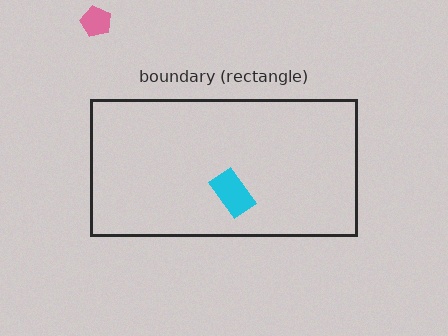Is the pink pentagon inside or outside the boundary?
Outside.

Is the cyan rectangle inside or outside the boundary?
Inside.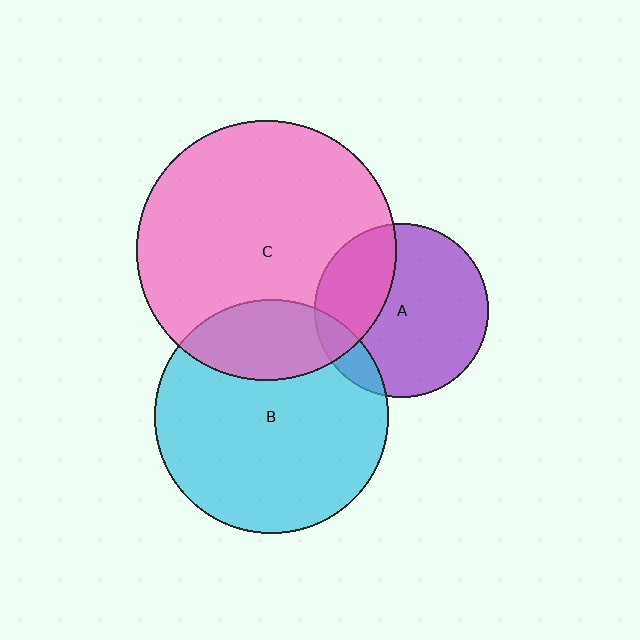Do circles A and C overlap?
Yes.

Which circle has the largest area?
Circle C (pink).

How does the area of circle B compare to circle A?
Approximately 1.8 times.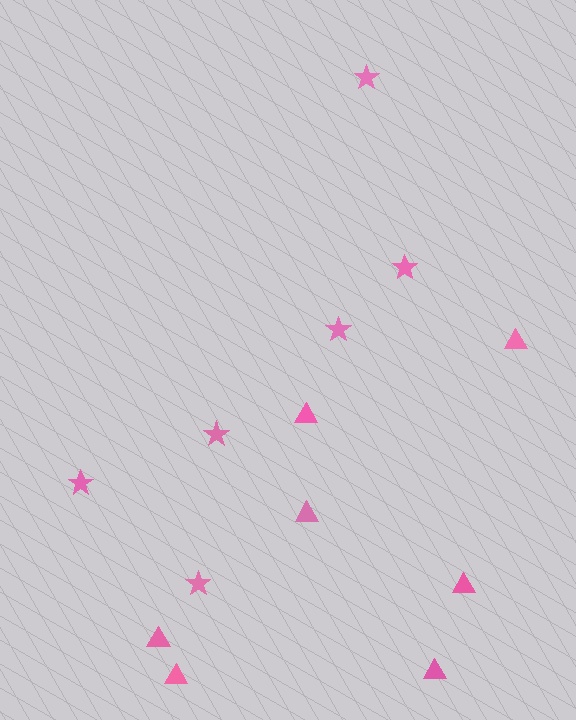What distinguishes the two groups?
There are 2 groups: one group of stars (6) and one group of triangles (7).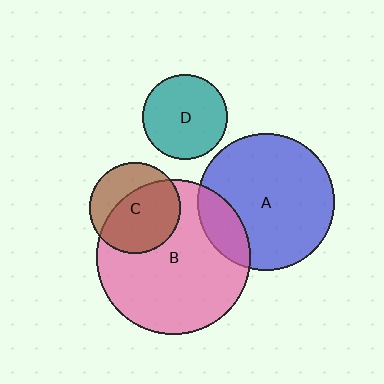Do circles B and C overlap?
Yes.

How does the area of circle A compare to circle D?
Approximately 2.6 times.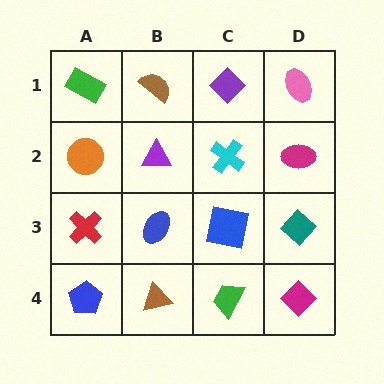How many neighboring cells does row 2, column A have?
3.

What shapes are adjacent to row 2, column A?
A green rectangle (row 1, column A), a red cross (row 3, column A), a purple triangle (row 2, column B).